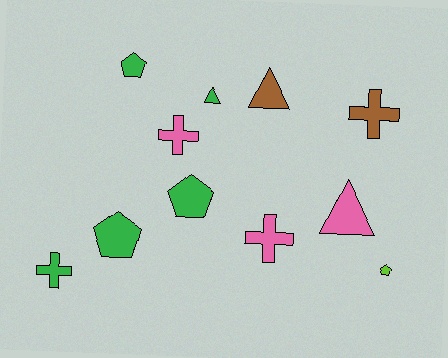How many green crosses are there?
There is 1 green cross.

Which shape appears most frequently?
Cross, with 4 objects.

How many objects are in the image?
There are 11 objects.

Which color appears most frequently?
Green, with 5 objects.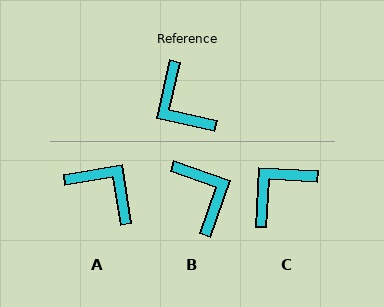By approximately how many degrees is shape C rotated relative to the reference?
Approximately 81 degrees clockwise.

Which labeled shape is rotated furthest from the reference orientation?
B, about 173 degrees away.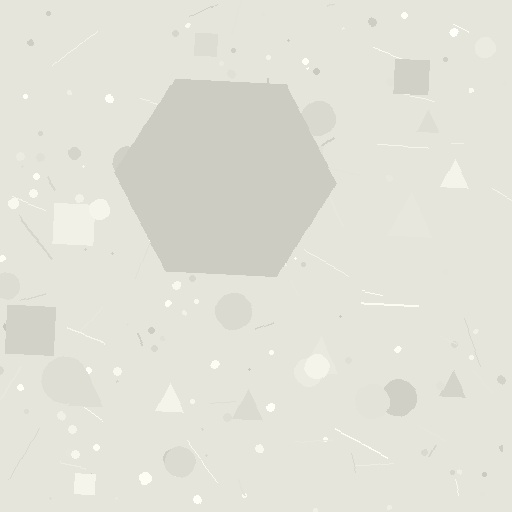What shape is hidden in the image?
A hexagon is hidden in the image.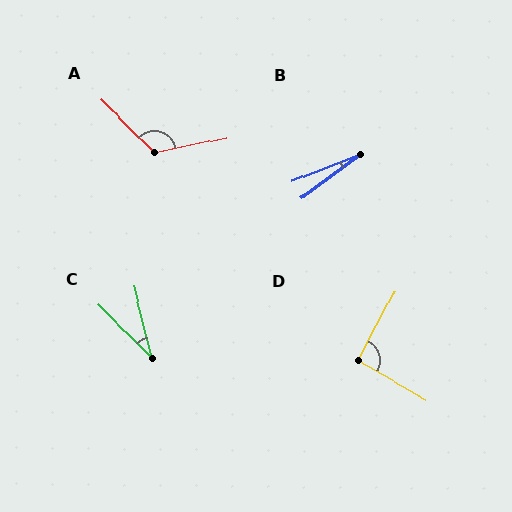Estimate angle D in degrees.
Approximately 92 degrees.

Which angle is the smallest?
B, at approximately 15 degrees.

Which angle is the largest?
A, at approximately 124 degrees.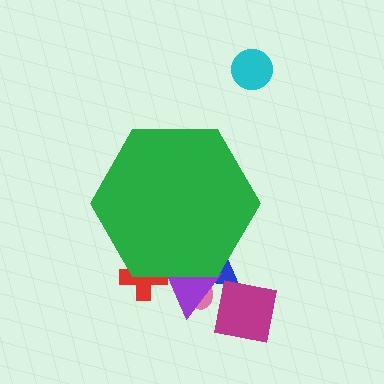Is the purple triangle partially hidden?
Yes, the purple triangle is partially hidden behind the green hexagon.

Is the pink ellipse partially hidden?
Yes, the pink ellipse is partially hidden behind the green hexagon.